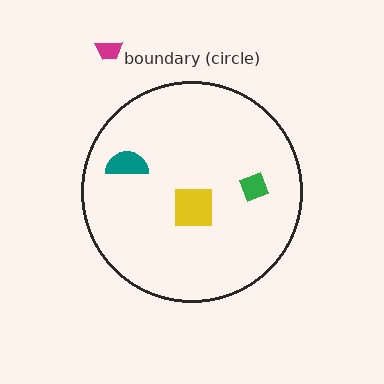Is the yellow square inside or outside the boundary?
Inside.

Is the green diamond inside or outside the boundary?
Inside.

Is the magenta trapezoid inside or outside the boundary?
Outside.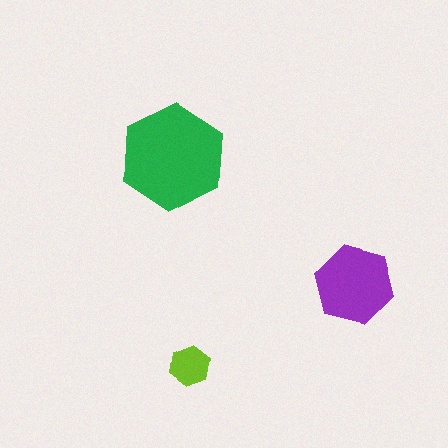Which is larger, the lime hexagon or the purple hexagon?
The purple one.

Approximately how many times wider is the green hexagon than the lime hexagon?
About 2.5 times wider.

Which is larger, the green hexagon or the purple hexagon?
The green one.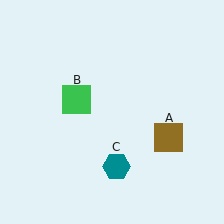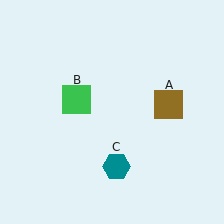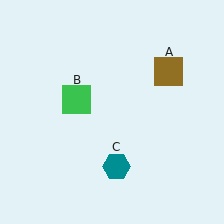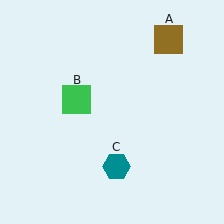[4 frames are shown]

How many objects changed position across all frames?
1 object changed position: brown square (object A).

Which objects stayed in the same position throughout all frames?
Green square (object B) and teal hexagon (object C) remained stationary.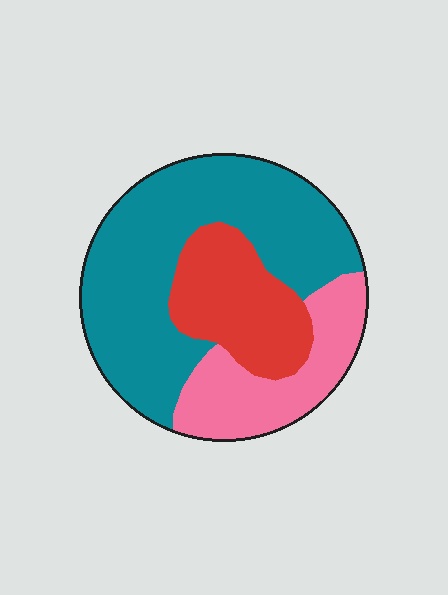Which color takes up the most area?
Teal, at roughly 55%.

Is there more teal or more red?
Teal.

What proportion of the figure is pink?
Pink takes up between a sixth and a third of the figure.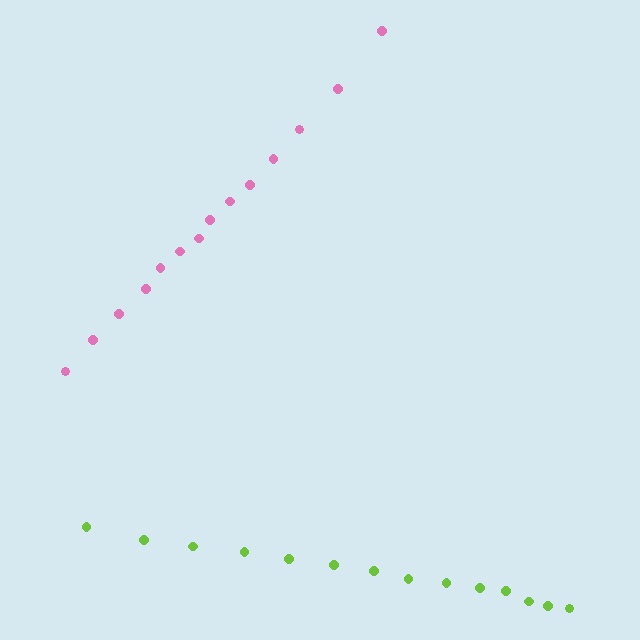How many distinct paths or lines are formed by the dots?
There are 2 distinct paths.